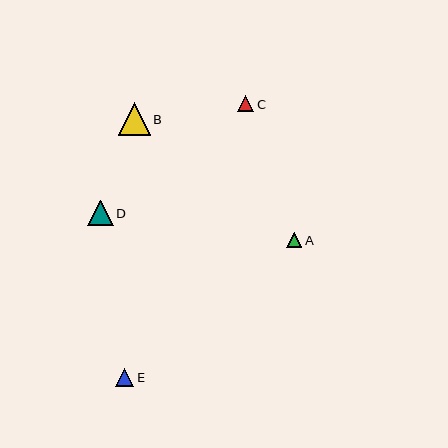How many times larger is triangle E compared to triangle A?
Triangle E is approximately 1.2 times the size of triangle A.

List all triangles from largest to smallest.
From largest to smallest: B, D, E, C, A.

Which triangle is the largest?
Triangle B is the largest with a size of approximately 32 pixels.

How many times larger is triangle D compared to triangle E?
Triangle D is approximately 1.4 times the size of triangle E.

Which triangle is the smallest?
Triangle A is the smallest with a size of approximately 15 pixels.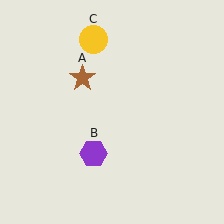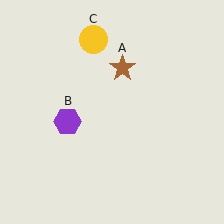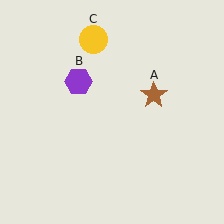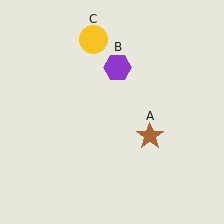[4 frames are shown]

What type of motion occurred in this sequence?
The brown star (object A), purple hexagon (object B) rotated clockwise around the center of the scene.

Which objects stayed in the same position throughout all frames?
Yellow circle (object C) remained stationary.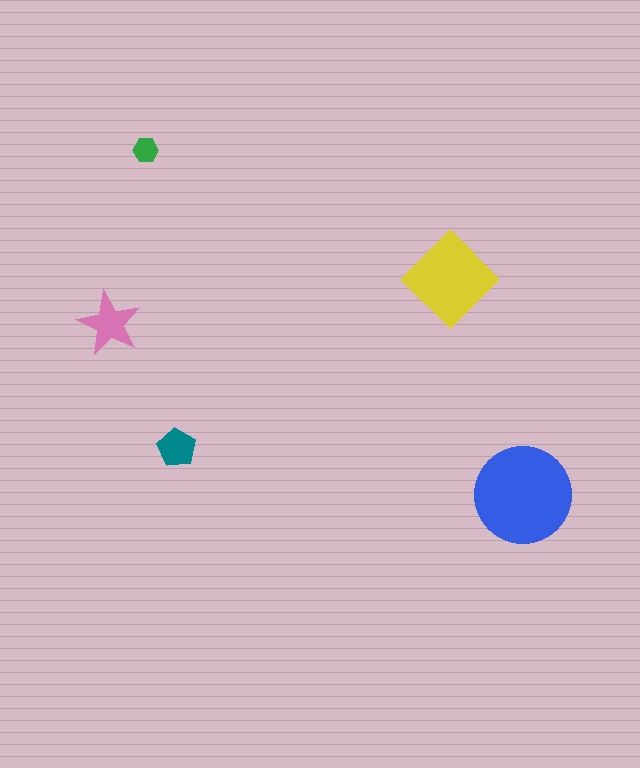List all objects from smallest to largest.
The green hexagon, the teal pentagon, the pink star, the yellow diamond, the blue circle.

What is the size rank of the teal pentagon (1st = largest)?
4th.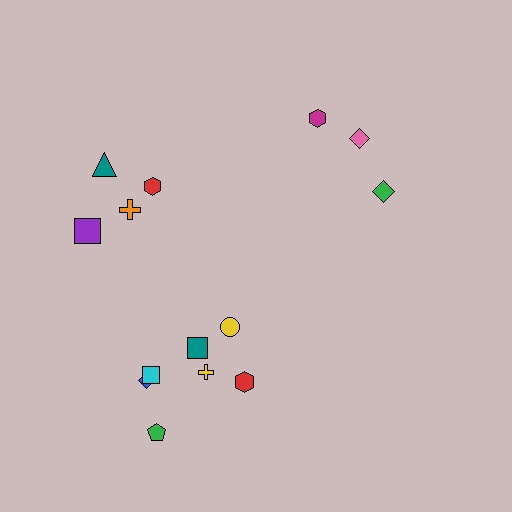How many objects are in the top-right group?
There are 3 objects.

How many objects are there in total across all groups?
There are 15 objects.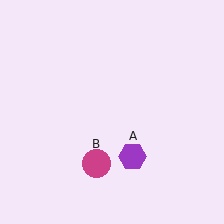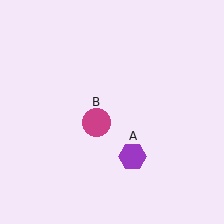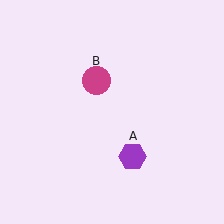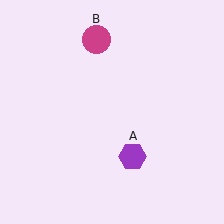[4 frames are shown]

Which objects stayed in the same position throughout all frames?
Purple hexagon (object A) remained stationary.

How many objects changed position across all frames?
1 object changed position: magenta circle (object B).